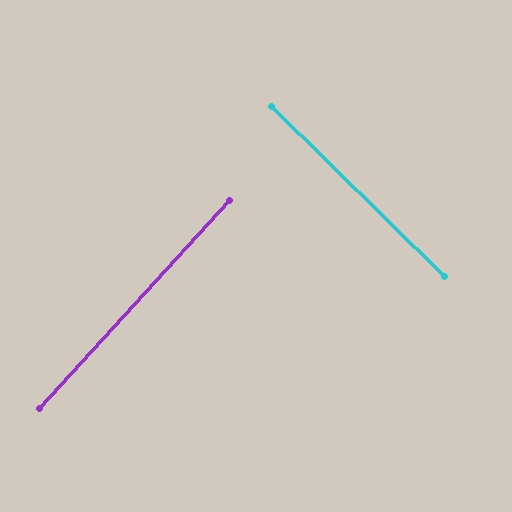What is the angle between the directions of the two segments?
Approximately 88 degrees.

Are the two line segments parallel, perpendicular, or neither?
Perpendicular — they meet at approximately 88°.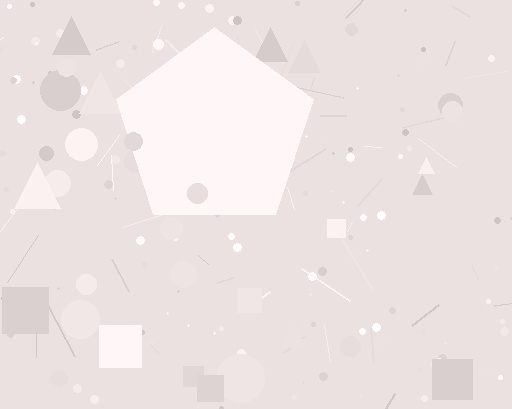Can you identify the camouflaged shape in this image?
The camouflaged shape is a pentagon.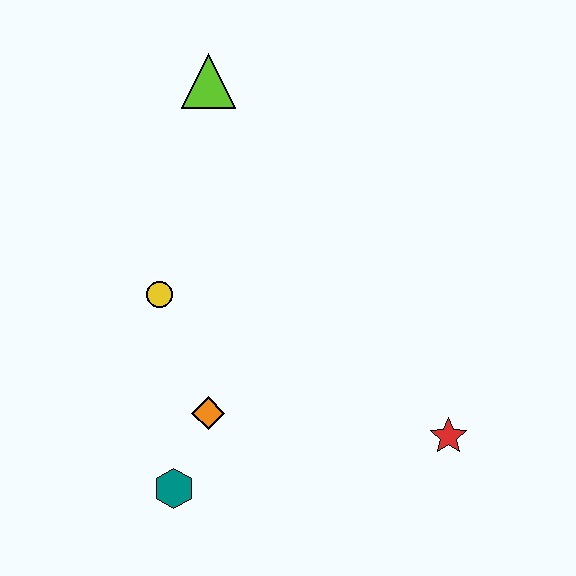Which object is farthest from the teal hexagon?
The lime triangle is farthest from the teal hexagon.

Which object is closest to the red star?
The orange diamond is closest to the red star.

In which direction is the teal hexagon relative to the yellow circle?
The teal hexagon is below the yellow circle.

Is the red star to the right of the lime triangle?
Yes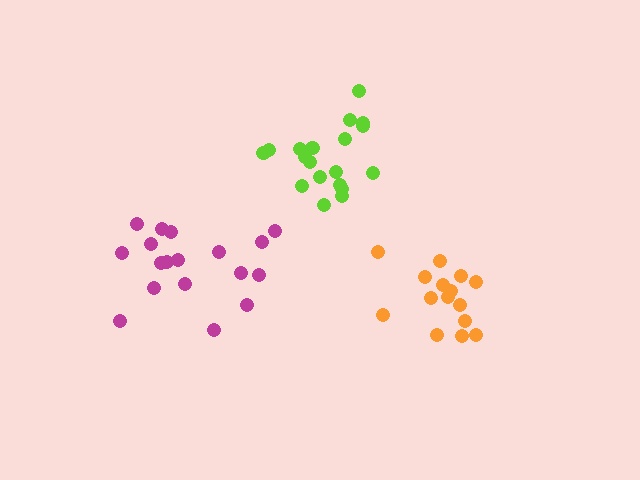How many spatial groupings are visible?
There are 3 spatial groupings.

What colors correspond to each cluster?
The clusters are colored: orange, lime, magenta.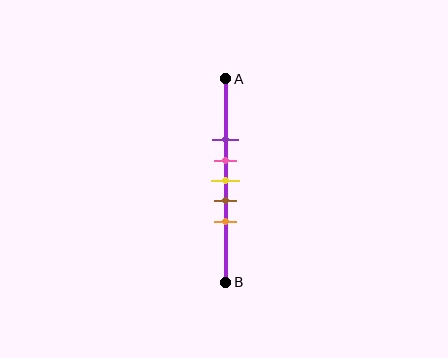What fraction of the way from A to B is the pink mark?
The pink mark is approximately 40% (0.4) of the way from A to B.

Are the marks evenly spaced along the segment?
Yes, the marks are approximately evenly spaced.